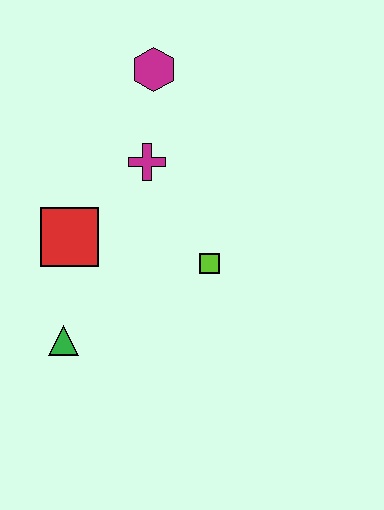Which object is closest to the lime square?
The magenta cross is closest to the lime square.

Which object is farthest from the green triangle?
The magenta hexagon is farthest from the green triangle.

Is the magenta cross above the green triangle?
Yes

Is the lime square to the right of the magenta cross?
Yes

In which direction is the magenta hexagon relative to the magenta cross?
The magenta hexagon is above the magenta cross.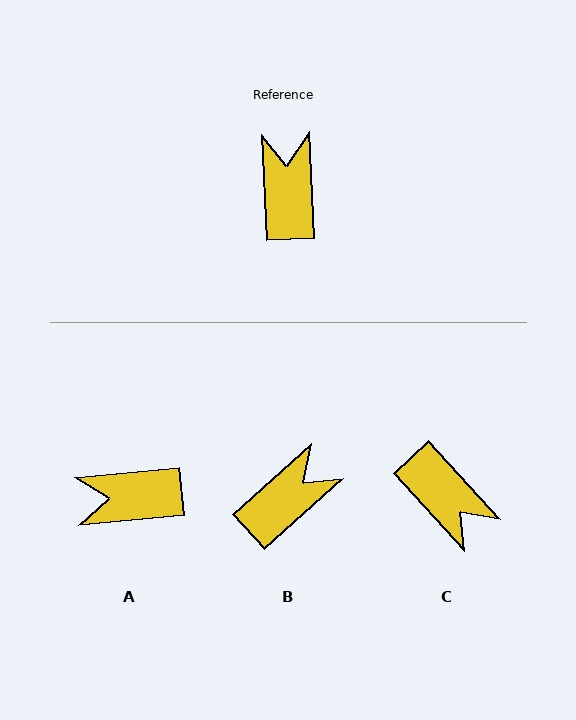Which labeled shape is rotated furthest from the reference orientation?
C, about 141 degrees away.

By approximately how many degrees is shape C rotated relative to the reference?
Approximately 141 degrees clockwise.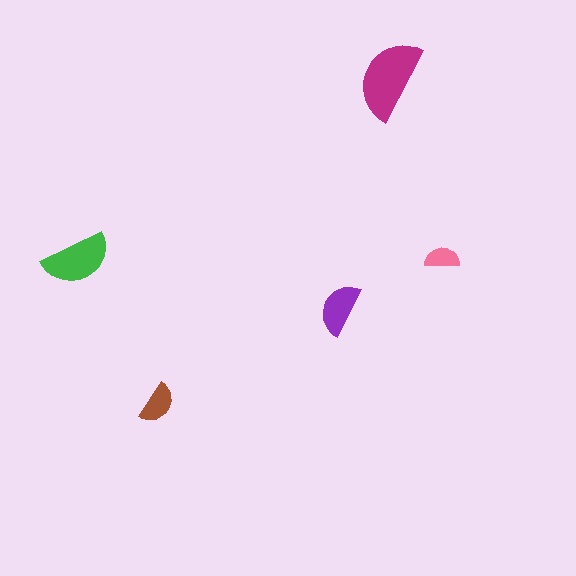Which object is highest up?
The magenta semicircle is topmost.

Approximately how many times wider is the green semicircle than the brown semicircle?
About 1.5 times wider.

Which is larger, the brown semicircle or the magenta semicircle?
The magenta one.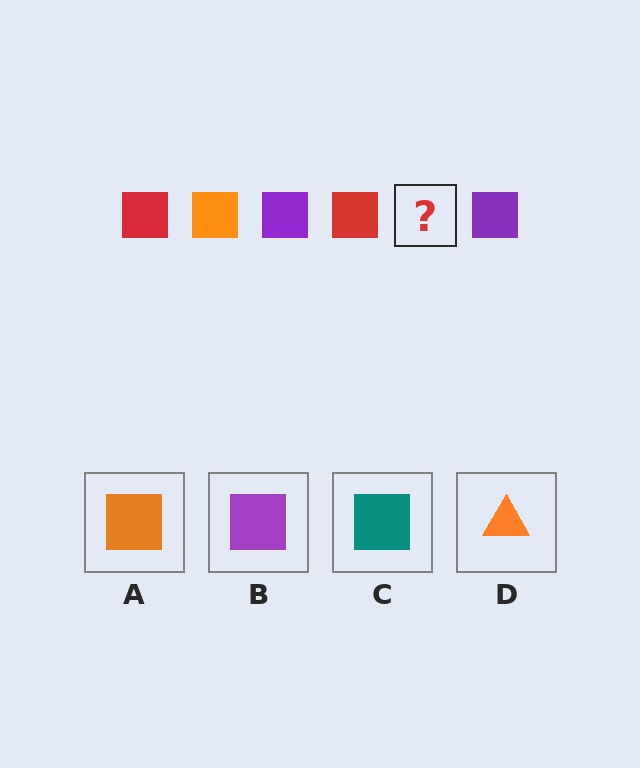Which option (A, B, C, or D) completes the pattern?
A.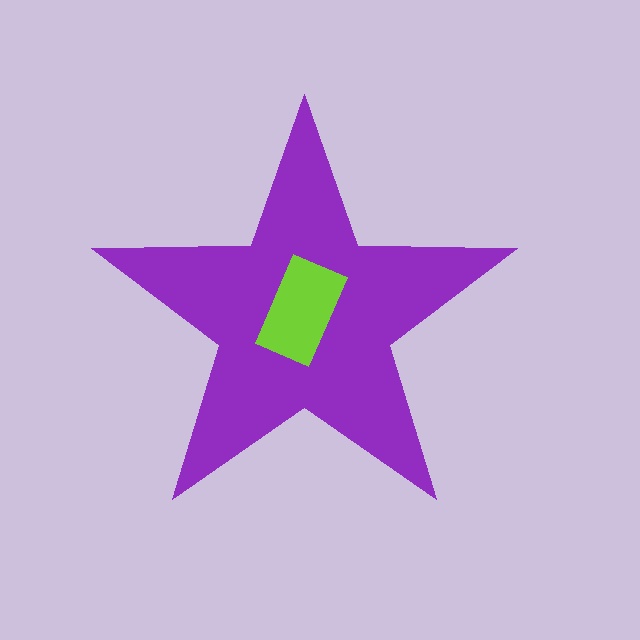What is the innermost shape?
The lime rectangle.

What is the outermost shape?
The purple star.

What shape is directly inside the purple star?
The lime rectangle.